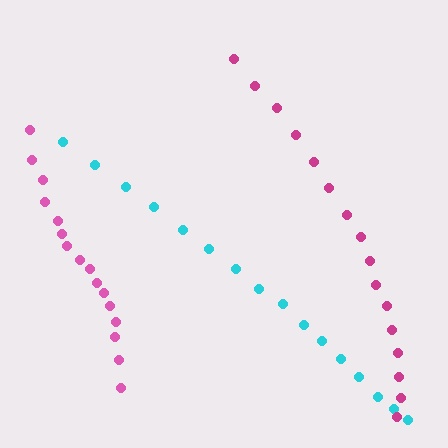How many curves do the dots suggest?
There are 3 distinct paths.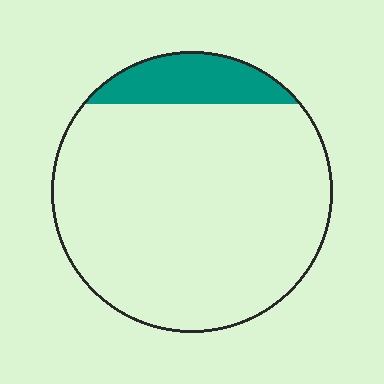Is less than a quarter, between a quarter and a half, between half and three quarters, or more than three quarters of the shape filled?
Less than a quarter.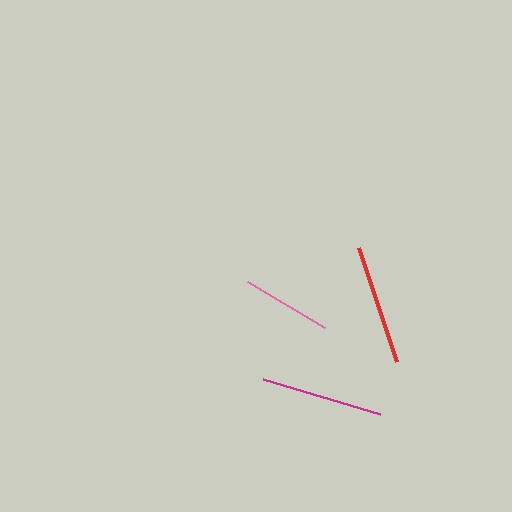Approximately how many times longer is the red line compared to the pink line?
The red line is approximately 1.3 times the length of the pink line.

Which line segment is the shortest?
The pink line is the shortest at approximately 90 pixels.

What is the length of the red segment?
The red segment is approximately 120 pixels long.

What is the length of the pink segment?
The pink segment is approximately 90 pixels long.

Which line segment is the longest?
The magenta line is the longest at approximately 122 pixels.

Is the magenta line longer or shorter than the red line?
The magenta line is longer than the red line.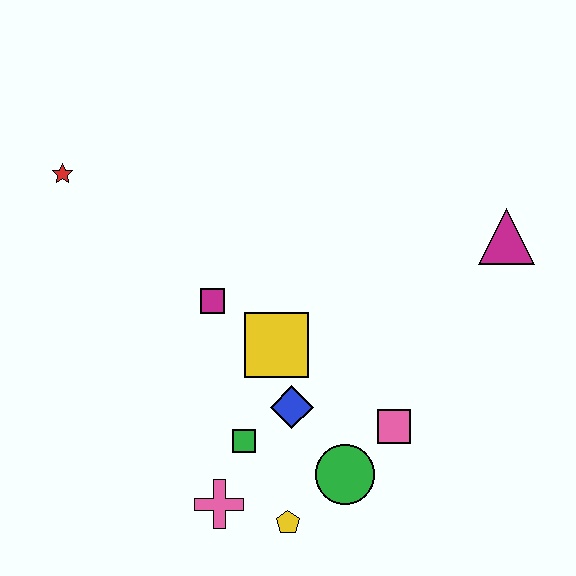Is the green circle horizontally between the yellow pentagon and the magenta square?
No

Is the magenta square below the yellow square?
No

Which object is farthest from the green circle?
The red star is farthest from the green circle.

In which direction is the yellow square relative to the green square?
The yellow square is above the green square.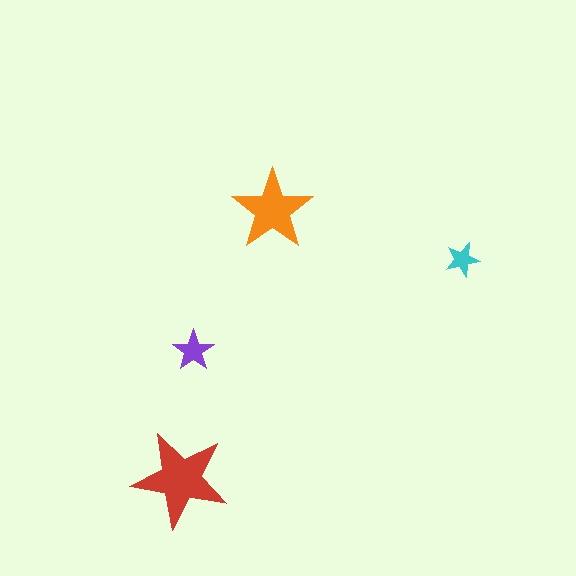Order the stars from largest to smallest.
the red one, the orange one, the purple one, the cyan one.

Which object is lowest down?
The red star is bottommost.